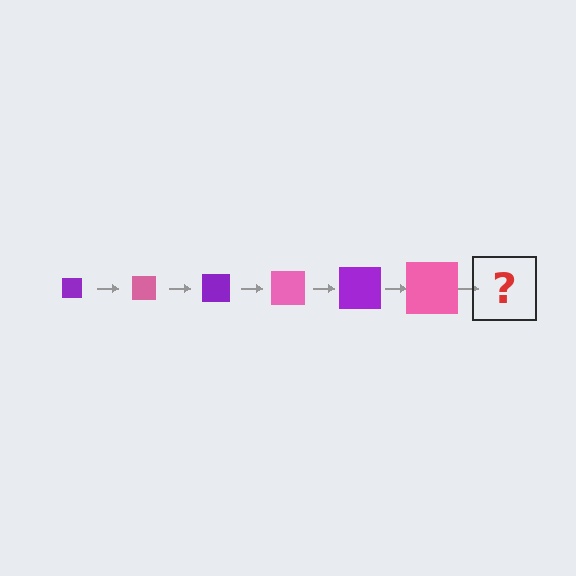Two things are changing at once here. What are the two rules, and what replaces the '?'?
The two rules are that the square grows larger each step and the color cycles through purple and pink. The '?' should be a purple square, larger than the previous one.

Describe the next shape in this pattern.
It should be a purple square, larger than the previous one.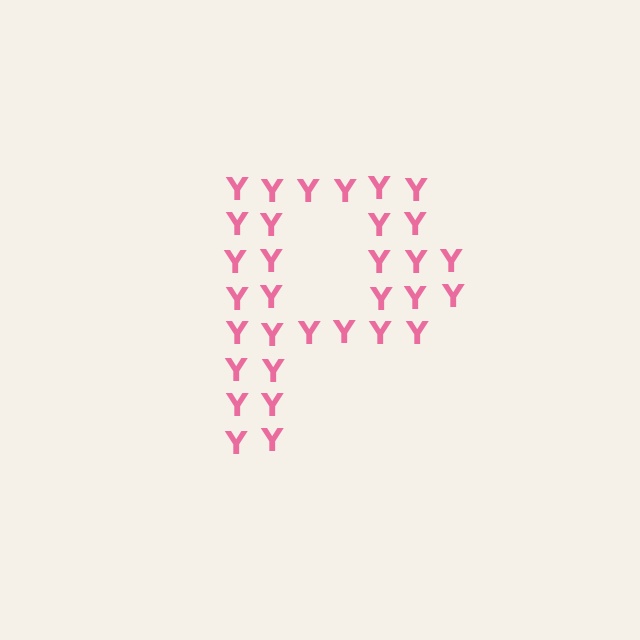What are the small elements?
The small elements are letter Y's.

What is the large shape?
The large shape is the letter P.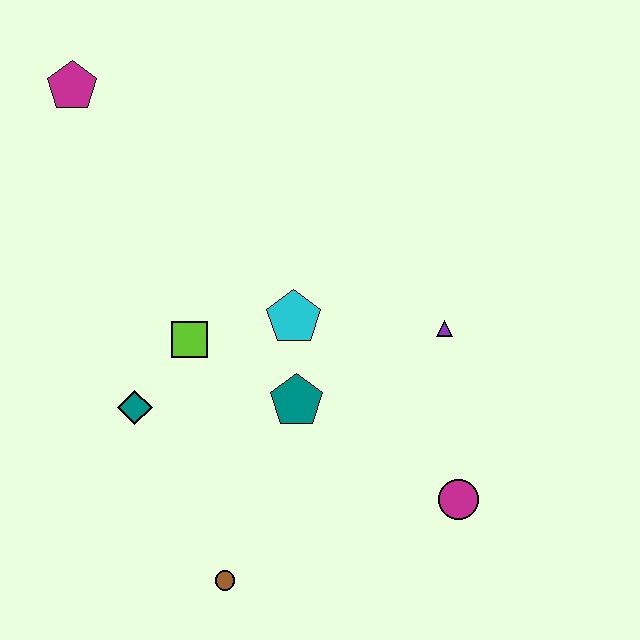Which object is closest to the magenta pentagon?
The lime square is closest to the magenta pentagon.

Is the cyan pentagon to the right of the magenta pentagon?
Yes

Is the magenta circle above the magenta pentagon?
No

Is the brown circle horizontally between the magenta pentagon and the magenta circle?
Yes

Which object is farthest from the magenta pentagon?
The magenta circle is farthest from the magenta pentagon.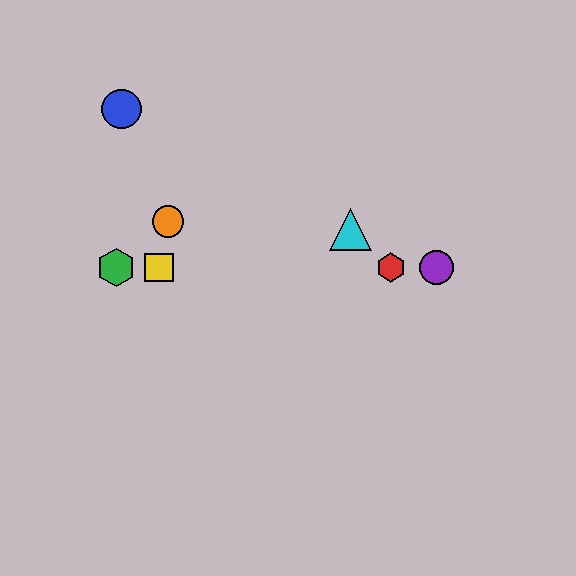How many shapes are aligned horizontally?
4 shapes (the red hexagon, the green hexagon, the yellow square, the purple circle) are aligned horizontally.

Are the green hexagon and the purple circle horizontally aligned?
Yes, both are at y≈268.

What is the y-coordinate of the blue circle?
The blue circle is at y≈109.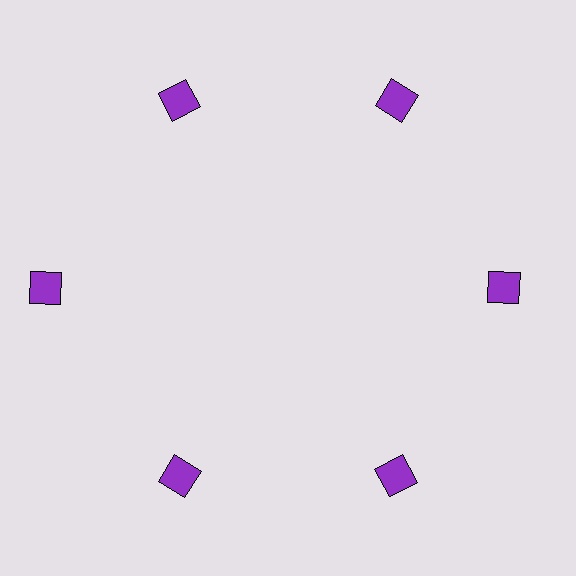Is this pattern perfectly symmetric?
No. The 6 purple squares are arranged in a ring, but one element near the 9 o'clock position is pushed outward from the center, breaking the 6-fold rotational symmetry.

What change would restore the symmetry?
The symmetry would be restored by moving it inward, back onto the ring so that all 6 squares sit at equal angles and equal distance from the center.